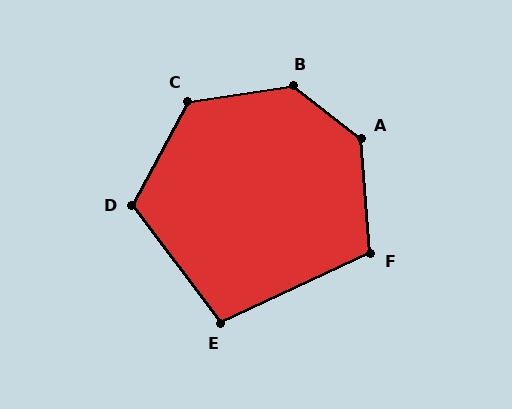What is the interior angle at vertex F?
Approximately 110 degrees (obtuse).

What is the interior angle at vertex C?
Approximately 126 degrees (obtuse).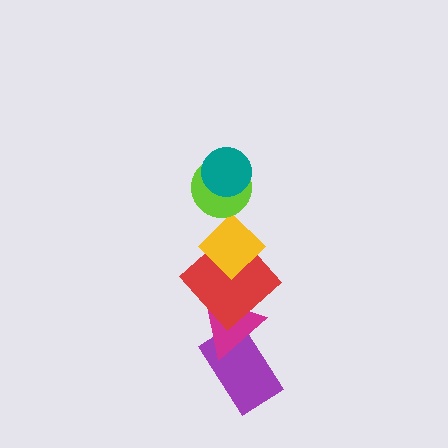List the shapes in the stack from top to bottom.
From top to bottom: the teal circle, the lime circle, the yellow diamond, the red diamond, the magenta triangle, the purple rectangle.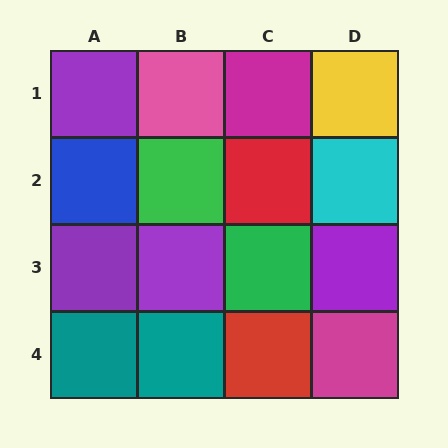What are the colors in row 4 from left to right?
Teal, teal, red, magenta.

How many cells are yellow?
1 cell is yellow.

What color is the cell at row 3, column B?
Purple.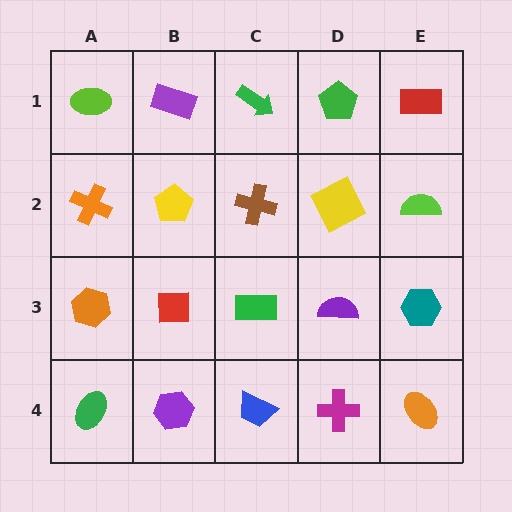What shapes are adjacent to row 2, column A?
A lime ellipse (row 1, column A), an orange hexagon (row 3, column A), a yellow pentagon (row 2, column B).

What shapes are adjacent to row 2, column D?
A green pentagon (row 1, column D), a purple semicircle (row 3, column D), a brown cross (row 2, column C), a lime semicircle (row 2, column E).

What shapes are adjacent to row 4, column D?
A purple semicircle (row 3, column D), a blue trapezoid (row 4, column C), an orange ellipse (row 4, column E).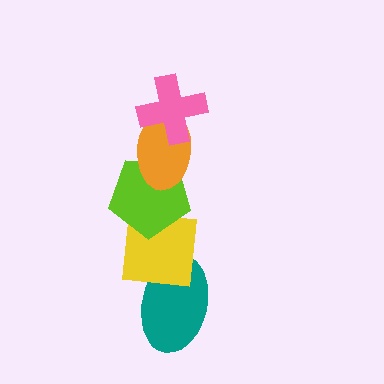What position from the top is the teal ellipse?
The teal ellipse is 5th from the top.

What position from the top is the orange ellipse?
The orange ellipse is 2nd from the top.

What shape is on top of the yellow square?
The lime pentagon is on top of the yellow square.